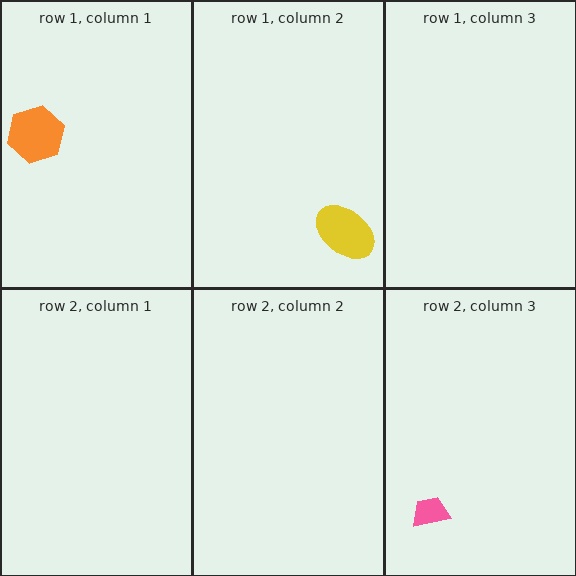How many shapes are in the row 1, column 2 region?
1.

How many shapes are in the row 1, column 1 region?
1.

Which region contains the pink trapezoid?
The row 2, column 3 region.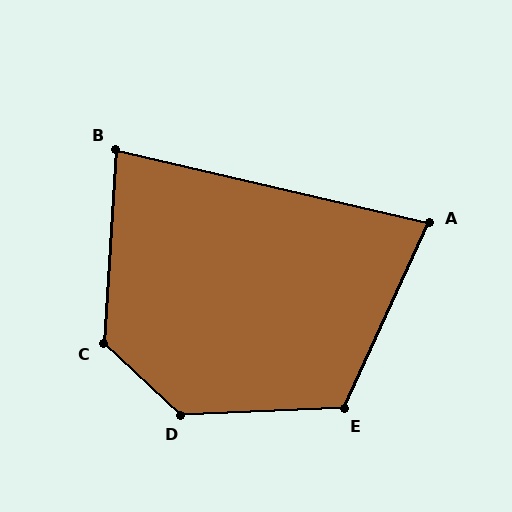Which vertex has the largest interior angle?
D, at approximately 135 degrees.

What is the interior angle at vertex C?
Approximately 129 degrees (obtuse).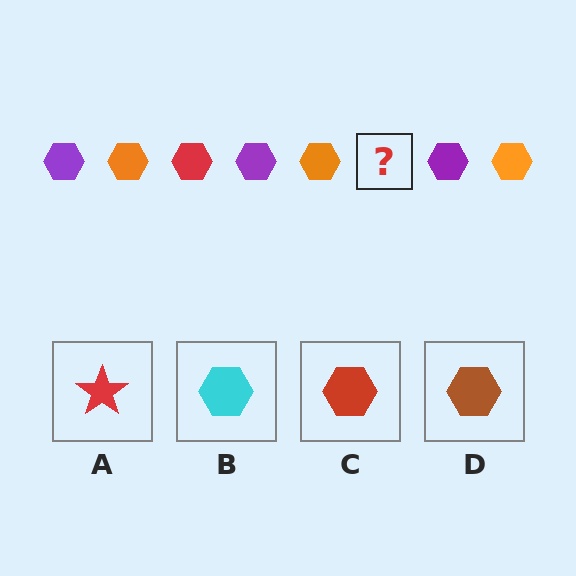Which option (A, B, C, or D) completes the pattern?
C.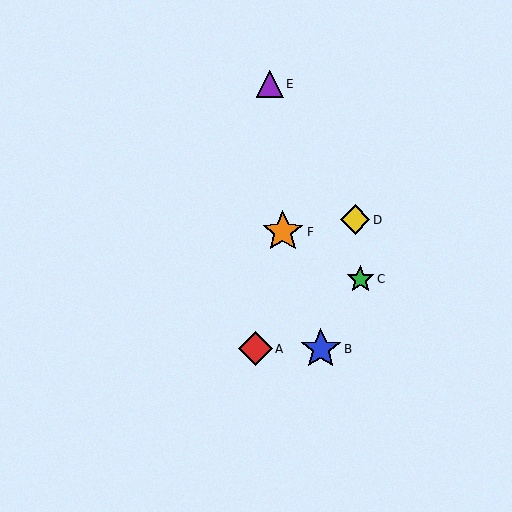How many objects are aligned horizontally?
2 objects (A, B) are aligned horizontally.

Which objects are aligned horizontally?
Objects A, B are aligned horizontally.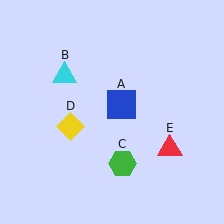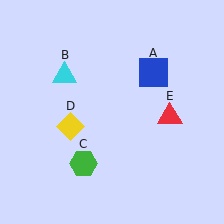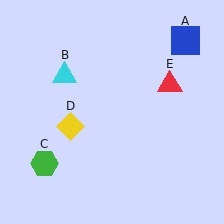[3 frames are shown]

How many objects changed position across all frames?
3 objects changed position: blue square (object A), green hexagon (object C), red triangle (object E).